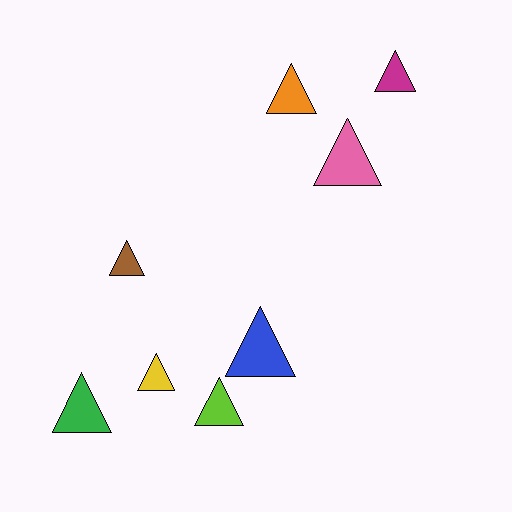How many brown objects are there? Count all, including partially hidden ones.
There is 1 brown object.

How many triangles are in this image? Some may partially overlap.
There are 8 triangles.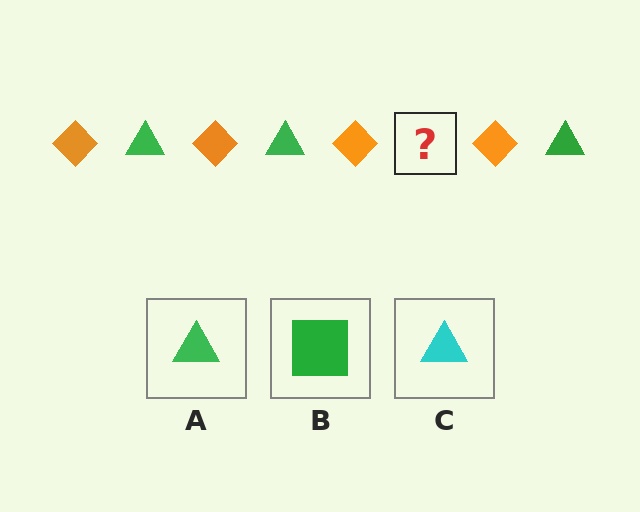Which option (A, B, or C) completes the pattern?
A.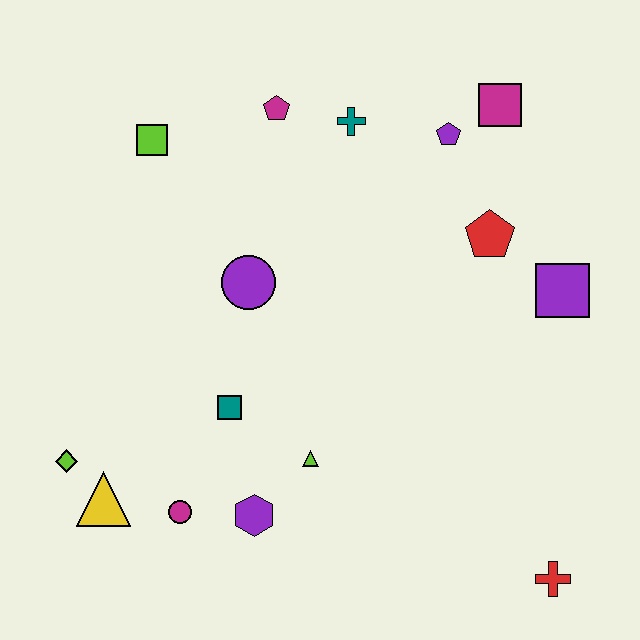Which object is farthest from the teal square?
The magenta square is farthest from the teal square.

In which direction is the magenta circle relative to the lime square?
The magenta circle is below the lime square.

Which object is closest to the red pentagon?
The purple square is closest to the red pentagon.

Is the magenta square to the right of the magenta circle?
Yes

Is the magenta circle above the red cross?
Yes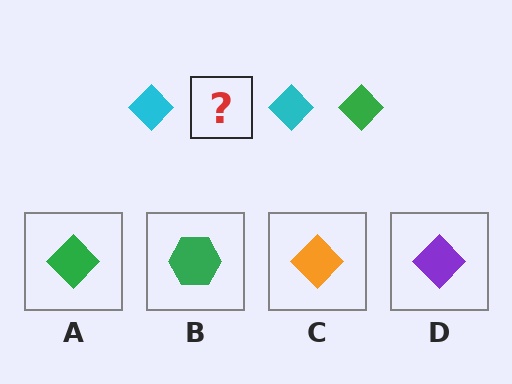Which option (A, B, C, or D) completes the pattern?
A.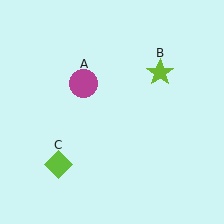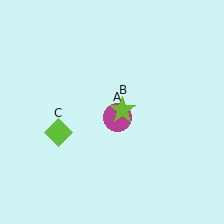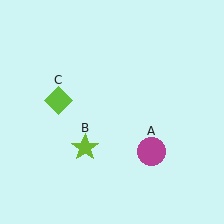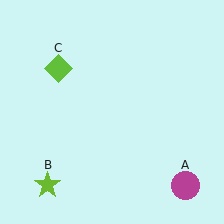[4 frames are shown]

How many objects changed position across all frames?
3 objects changed position: magenta circle (object A), lime star (object B), lime diamond (object C).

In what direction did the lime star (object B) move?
The lime star (object B) moved down and to the left.